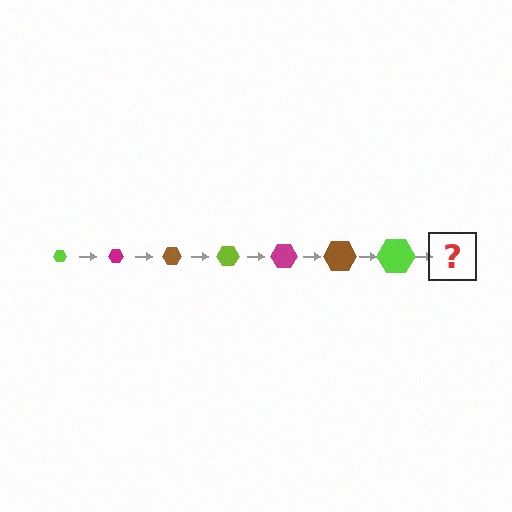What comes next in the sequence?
The next element should be a magenta hexagon, larger than the previous one.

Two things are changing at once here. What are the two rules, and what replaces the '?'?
The two rules are that the hexagon grows larger each step and the color cycles through lime, magenta, and brown. The '?' should be a magenta hexagon, larger than the previous one.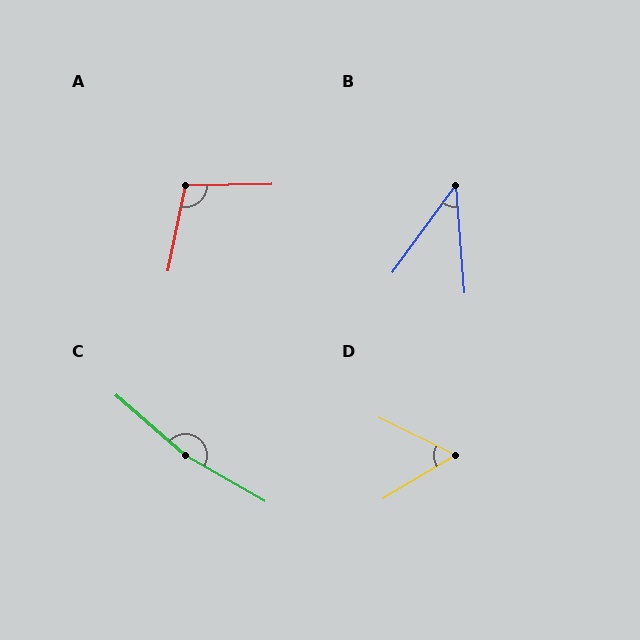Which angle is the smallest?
B, at approximately 41 degrees.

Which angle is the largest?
C, at approximately 169 degrees.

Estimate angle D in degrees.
Approximately 57 degrees.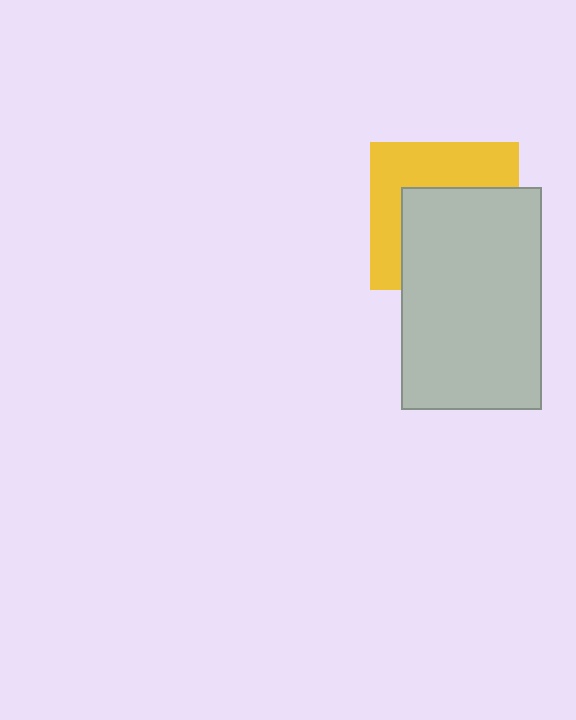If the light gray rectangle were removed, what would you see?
You would see the complete yellow square.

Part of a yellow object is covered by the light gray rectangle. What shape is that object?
It is a square.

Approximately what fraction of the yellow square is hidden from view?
Roughly 54% of the yellow square is hidden behind the light gray rectangle.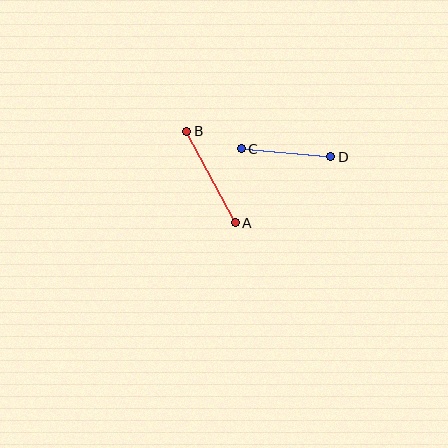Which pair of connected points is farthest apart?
Points A and B are farthest apart.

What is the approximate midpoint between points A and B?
The midpoint is at approximately (211, 177) pixels.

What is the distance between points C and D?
The distance is approximately 90 pixels.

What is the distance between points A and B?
The distance is approximately 103 pixels.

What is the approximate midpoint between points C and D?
The midpoint is at approximately (286, 153) pixels.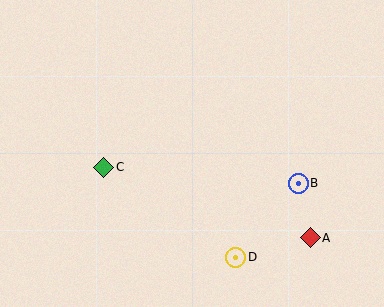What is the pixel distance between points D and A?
The distance between D and A is 77 pixels.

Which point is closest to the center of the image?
Point C at (104, 167) is closest to the center.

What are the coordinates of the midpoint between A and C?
The midpoint between A and C is at (207, 203).